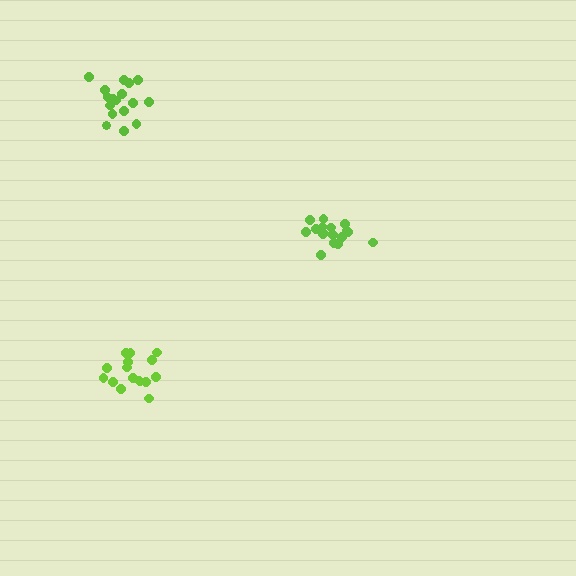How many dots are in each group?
Group 1: 16 dots, Group 2: 17 dots, Group 3: 17 dots (50 total).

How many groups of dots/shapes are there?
There are 3 groups.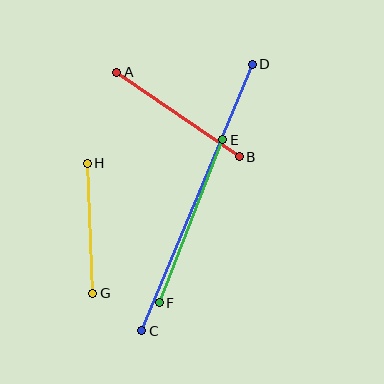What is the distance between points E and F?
The distance is approximately 175 pixels.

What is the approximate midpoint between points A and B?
The midpoint is at approximately (178, 114) pixels.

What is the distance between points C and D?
The distance is approximately 288 pixels.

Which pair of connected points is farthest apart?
Points C and D are farthest apart.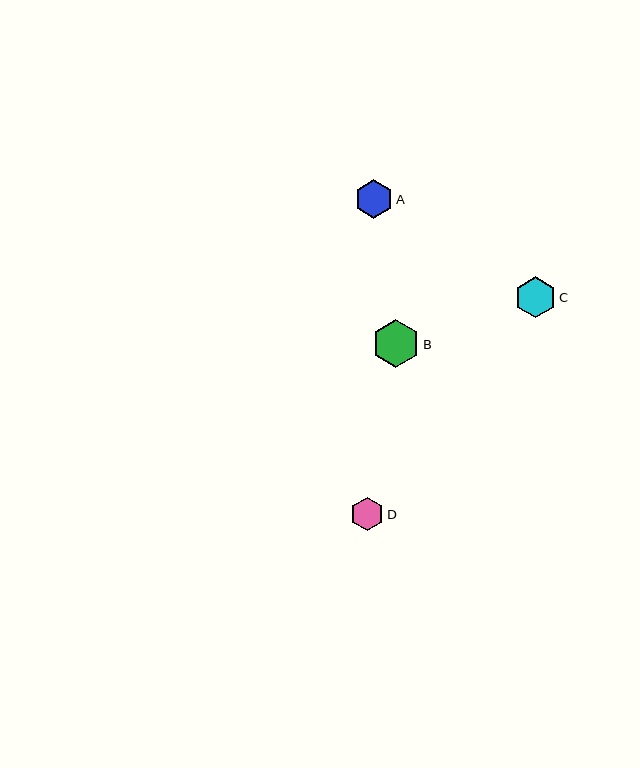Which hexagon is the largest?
Hexagon B is the largest with a size of approximately 48 pixels.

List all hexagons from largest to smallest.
From largest to smallest: B, C, A, D.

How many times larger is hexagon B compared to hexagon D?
Hexagon B is approximately 1.4 times the size of hexagon D.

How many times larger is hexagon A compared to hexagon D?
Hexagon A is approximately 1.1 times the size of hexagon D.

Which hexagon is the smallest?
Hexagon D is the smallest with a size of approximately 34 pixels.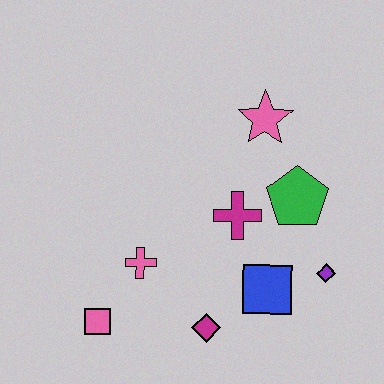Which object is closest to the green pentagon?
The magenta cross is closest to the green pentagon.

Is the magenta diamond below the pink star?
Yes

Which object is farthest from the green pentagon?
The pink square is farthest from the green pentagon.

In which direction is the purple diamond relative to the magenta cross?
The purple diamond is to the right of the magenta cross.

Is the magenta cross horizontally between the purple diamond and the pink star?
No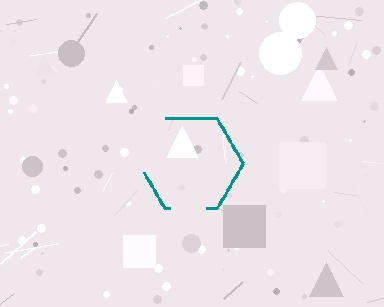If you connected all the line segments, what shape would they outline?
They would outline a hexagon.